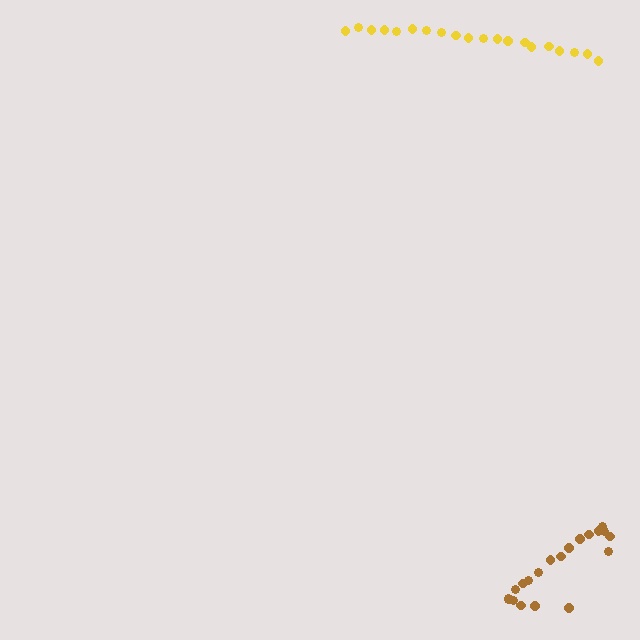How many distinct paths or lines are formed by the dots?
There are 2 distinct paths.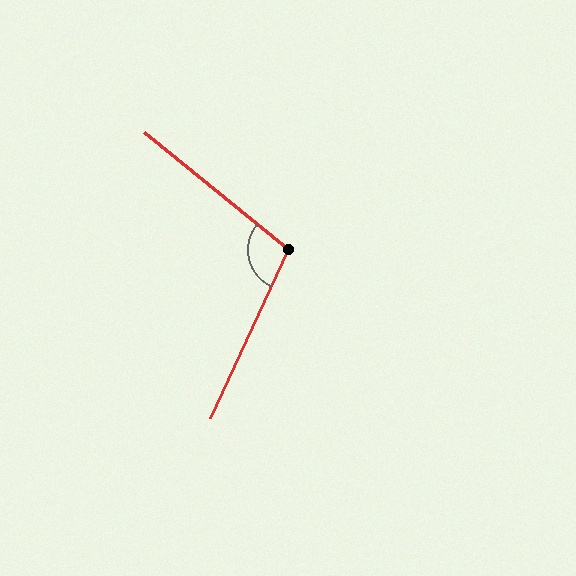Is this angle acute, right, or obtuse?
It is obtuse.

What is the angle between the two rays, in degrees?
Approximately 104 degrees.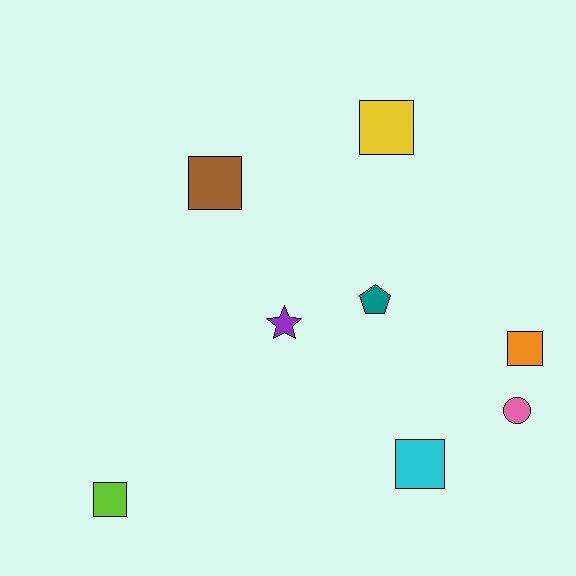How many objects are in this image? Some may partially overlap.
There are 8 objects.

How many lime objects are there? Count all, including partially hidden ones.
There is 1 lime object.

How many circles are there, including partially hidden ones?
There is 1 circle.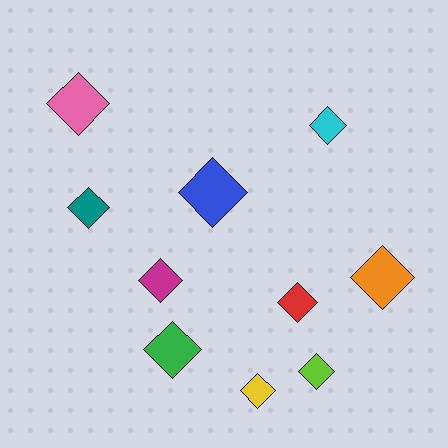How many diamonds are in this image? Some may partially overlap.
There are 10 diamonds.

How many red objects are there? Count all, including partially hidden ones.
There is 1 red object.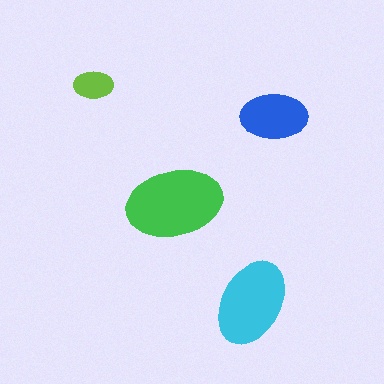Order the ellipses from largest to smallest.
the green one, the cyan one, the blue one, the lime one.